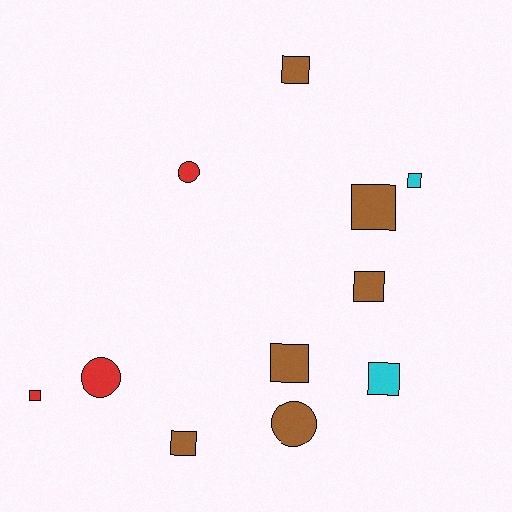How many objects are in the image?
There are 11 objects.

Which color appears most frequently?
Brown, with 6 objects.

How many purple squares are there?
There are no purple squares.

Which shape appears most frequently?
Square, with 8 objects.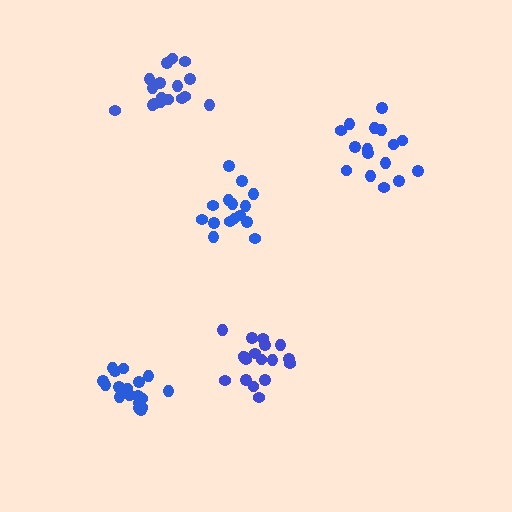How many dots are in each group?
Group 1: 19 dots, Group 2: 18 dots, Group 3: 15 dots, Group 4: 16 dots, Group 5: 17 dots (85 total).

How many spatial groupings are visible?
There are 5 spatial groupings.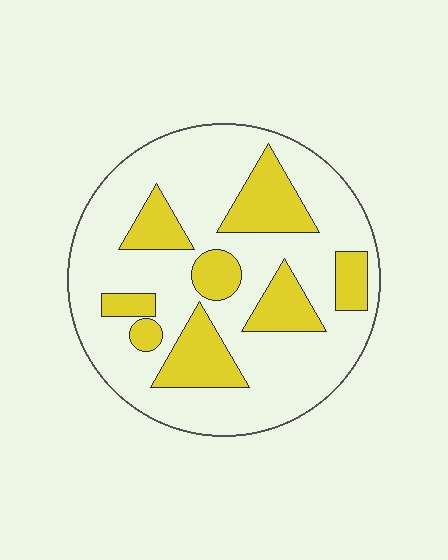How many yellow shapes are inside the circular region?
8.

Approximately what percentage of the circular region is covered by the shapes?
Approximately 25%.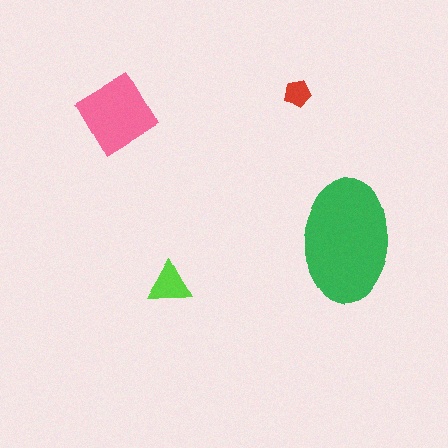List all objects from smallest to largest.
The red pentagon, the lime triangle, the pink diamond, the green ellipse.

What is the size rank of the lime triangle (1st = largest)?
3rd.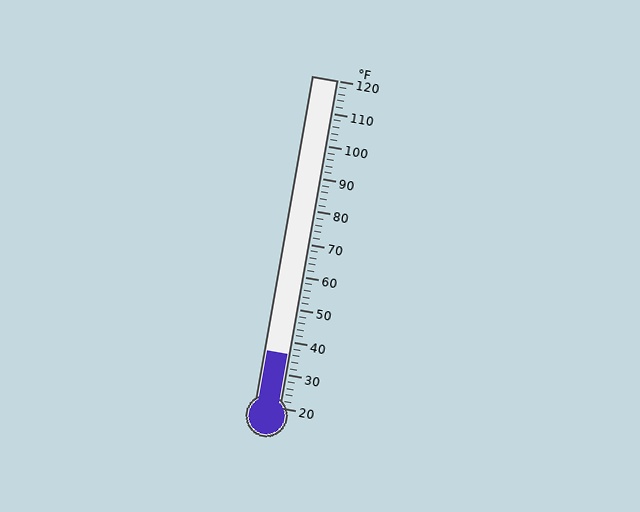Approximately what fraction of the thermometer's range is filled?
The thermometer is filled to approximately 15% of its range.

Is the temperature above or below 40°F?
The temperature is below 40°F.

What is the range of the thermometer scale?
The thermometer scale ranges from 20°F to 120°F.